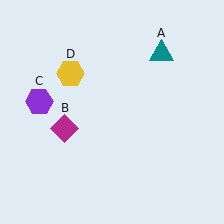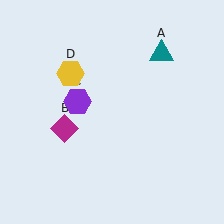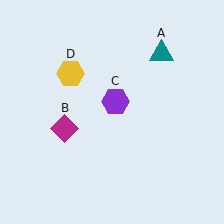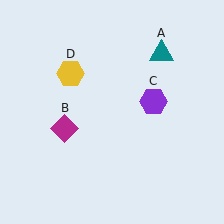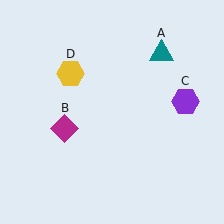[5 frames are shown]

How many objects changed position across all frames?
1 object changed position: purple hexagon (object C).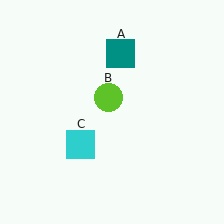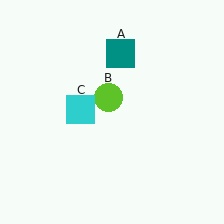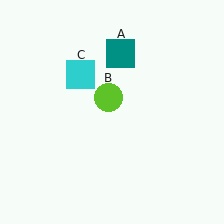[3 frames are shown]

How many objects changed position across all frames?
1 object changed position: cyan square (object C).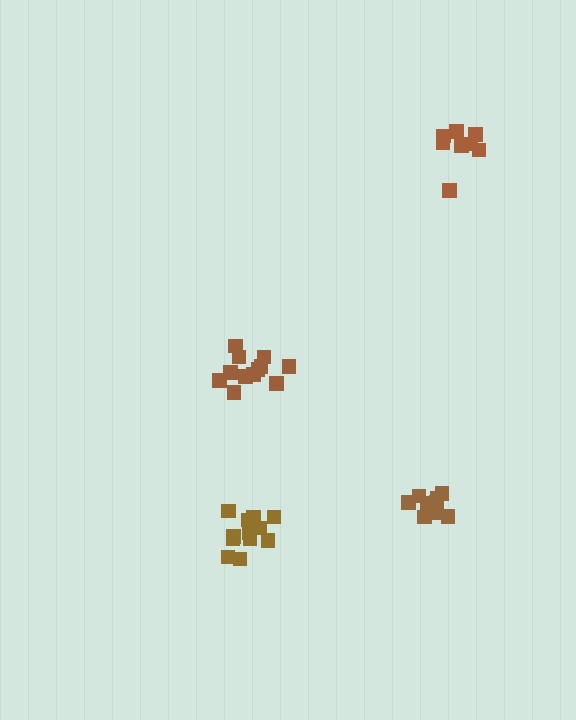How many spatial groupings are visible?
There are 4 spatial groupings.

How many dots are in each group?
Group 1: 12 dots, Group 2: 9 dots, Group 3: 9 dots, Group 4: 12 dots (42 total).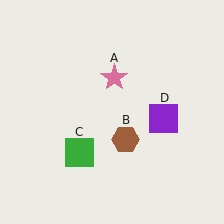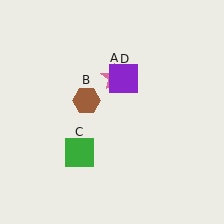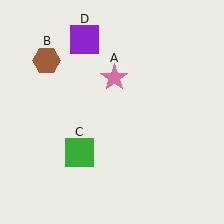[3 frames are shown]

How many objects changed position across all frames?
2 objects changed position: brown hexagon (object B), purple square (object D).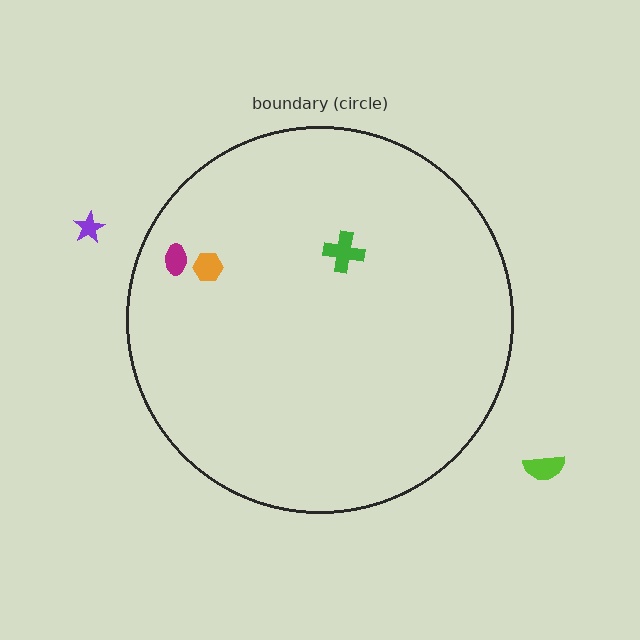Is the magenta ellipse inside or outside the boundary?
Inside.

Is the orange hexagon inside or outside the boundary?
Inside.